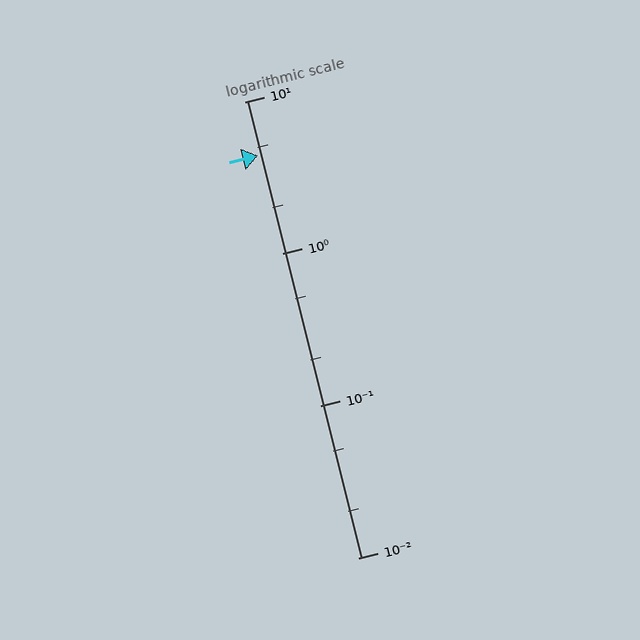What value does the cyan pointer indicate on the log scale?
The pointer indicates approximately 4.4.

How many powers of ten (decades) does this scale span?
The scale spans 3 decades, from 0.01 to 10.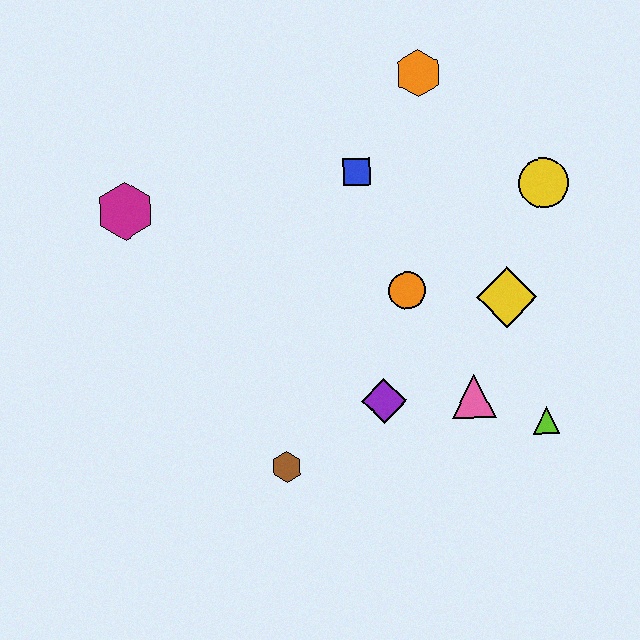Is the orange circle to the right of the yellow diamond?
No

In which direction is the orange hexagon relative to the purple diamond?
The orange hexagon is above the purple diamond.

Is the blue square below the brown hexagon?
No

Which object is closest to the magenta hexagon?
The blue square is closest to the magenta hexagon.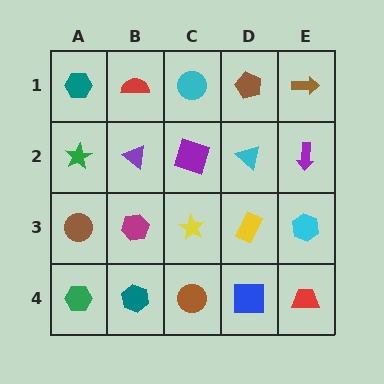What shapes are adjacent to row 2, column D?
A brown pentagon (row 1, column D), a yellow rectangle (row 3, column D), a purple square (row 2, column C), a purple arrow (row 2, column E).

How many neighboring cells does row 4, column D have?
3.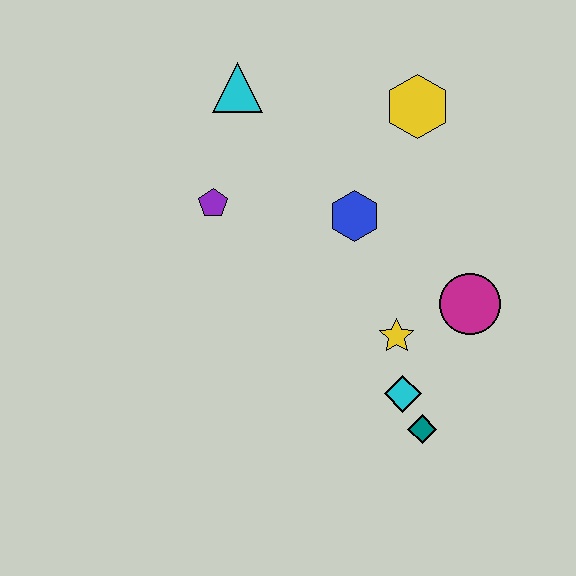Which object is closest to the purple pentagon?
The cyan triangle is closest to the purple pentagon.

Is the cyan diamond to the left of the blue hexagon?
No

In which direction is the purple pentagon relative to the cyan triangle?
The purple pentagon is below the cyan triangle.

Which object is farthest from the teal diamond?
The cyan triangle is farthest from the teal diamond.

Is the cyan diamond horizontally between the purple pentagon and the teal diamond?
Yes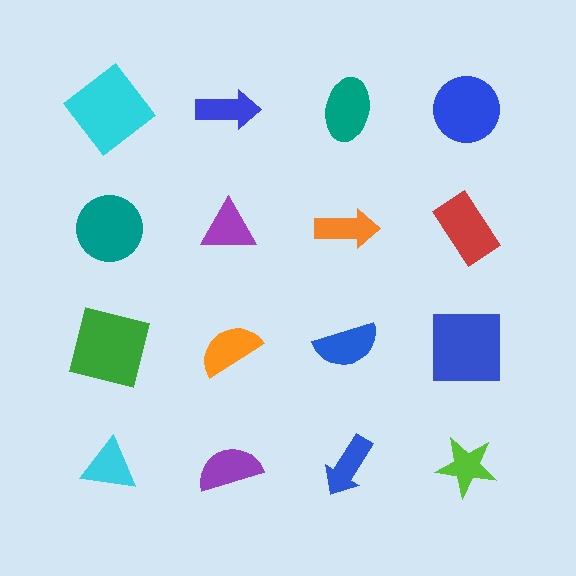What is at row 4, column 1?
A cyan triangle.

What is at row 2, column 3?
An orange arrow.